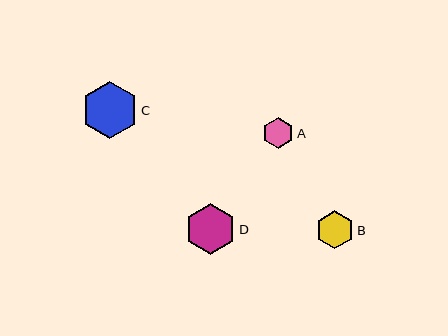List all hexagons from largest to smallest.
From largest to smallest: C, D, B, A.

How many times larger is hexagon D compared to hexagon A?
Hexagon D is approximately 1.6 times the size of hexagon A.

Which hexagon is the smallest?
Hexagon A is the smallest with a size of approximately 31 pixels.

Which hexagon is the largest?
Hexagon C is the largest with a size of approximately 57 pixels.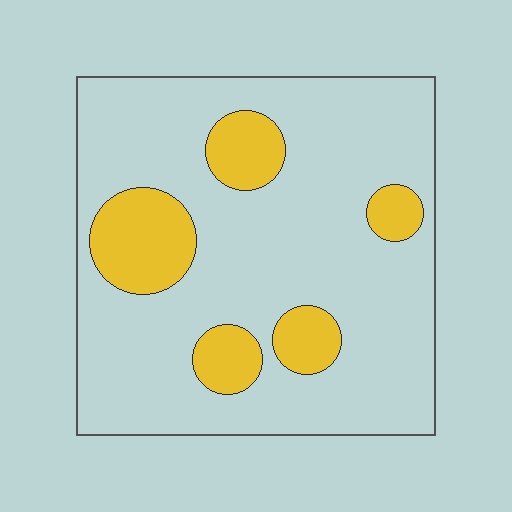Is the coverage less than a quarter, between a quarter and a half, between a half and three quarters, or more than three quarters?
Less than a quarter.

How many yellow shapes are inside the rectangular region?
5.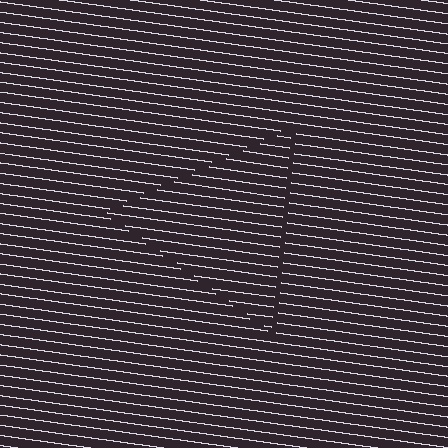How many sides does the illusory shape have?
3 sides — the line-ends trace a triangle.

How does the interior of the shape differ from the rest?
The interior of the shape contains the same grating, shifted by half a period — the contour is defined by the phase discontinuity where line-ends from the inner and outer gratings abut.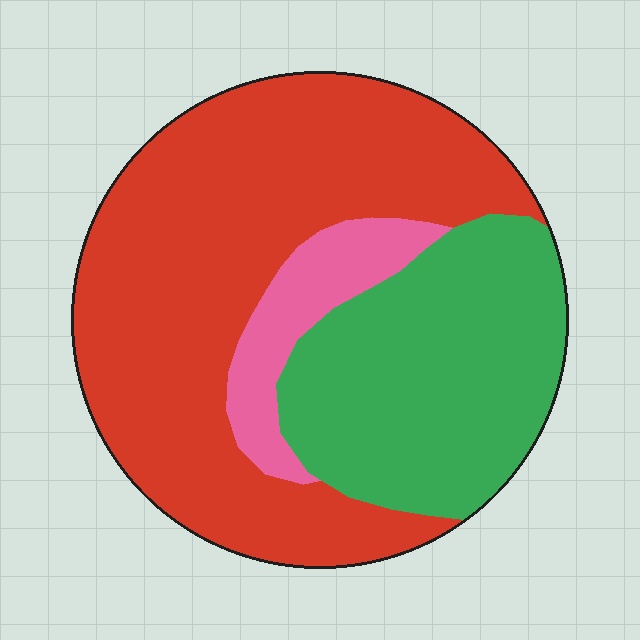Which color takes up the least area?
Pink, at roughly 10%.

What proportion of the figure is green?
Green takes up about one third (1/3) of the figure.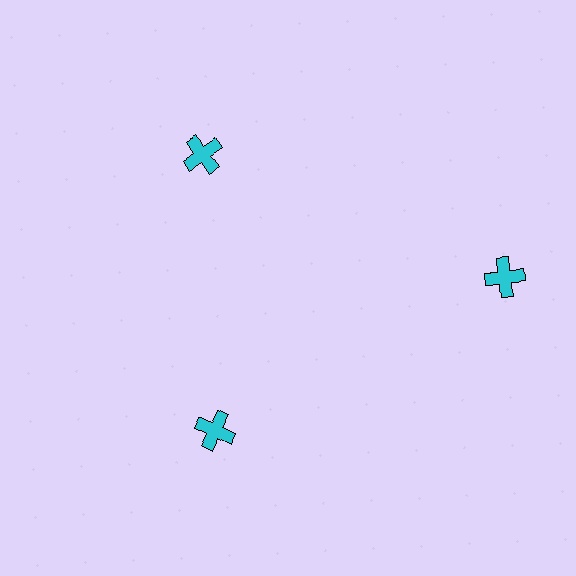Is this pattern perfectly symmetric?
No. The 3 cyan crosses are arranged in a ring, but one element near the 3 o'clock position is pushed outward from the center, breaking the 3-fold rotational symmetry.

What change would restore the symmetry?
The symmetry would be restored by moving it inward, back onto the ring so that all 3 crosses sit at equal angles and equal distance from the center.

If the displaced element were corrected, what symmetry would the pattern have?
It would have 3-fold rotational symmetry — the pattern would map onto itself every 120 degrees.